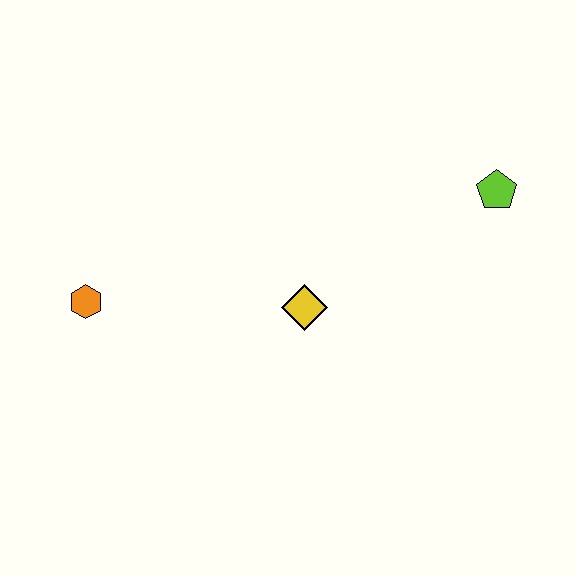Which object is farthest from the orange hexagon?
The lime pentagon is farthest from the orange hexagon.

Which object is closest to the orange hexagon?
The yellow diamond is closest to the orange hexagon.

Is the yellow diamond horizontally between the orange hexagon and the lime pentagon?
Yes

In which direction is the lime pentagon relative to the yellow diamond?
The lime pentagon is to the right of the yellow diamond.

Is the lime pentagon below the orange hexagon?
No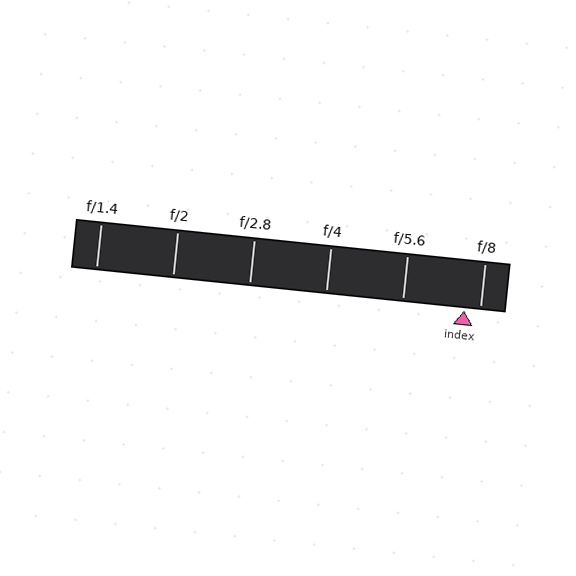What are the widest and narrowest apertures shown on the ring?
The widest aperture shown is f/1.4 and the narrowest is f/8.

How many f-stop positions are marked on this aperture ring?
There are 6 f-stop positions marked.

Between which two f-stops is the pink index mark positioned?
The index mark is between f/5.6 and f/8.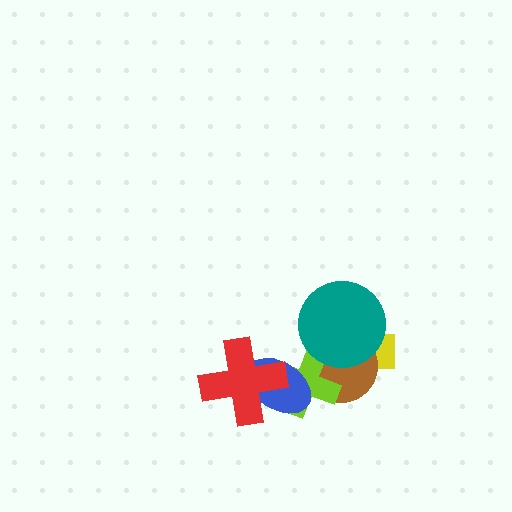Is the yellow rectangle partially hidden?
Yes, it is partially covered by another shape.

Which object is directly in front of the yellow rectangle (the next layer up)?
The brown circle is directly in front of the yellow rectangle.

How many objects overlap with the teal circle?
3 objects overlap with the teal circle.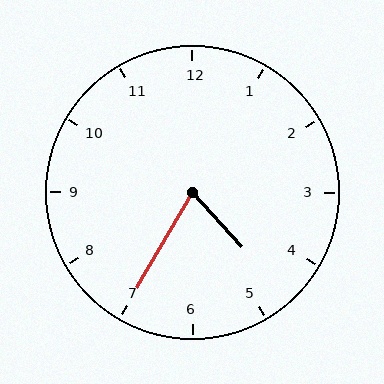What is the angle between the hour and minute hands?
Approximately 72 degrees.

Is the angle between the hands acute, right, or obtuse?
It is acute.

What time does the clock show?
4:35.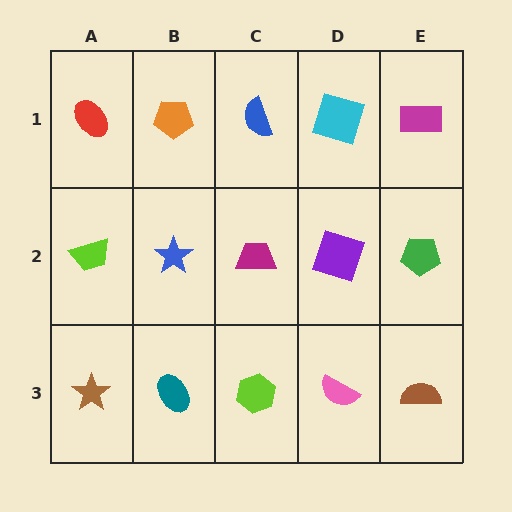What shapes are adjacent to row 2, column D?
A cyan square (row 1, column D), a pink semicircle (row 3, column D), a magenta trapezoid (row 2, column C), a green pentagon (row 2, column E).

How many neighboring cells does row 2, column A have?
3.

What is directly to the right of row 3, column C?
A pink semicircle.